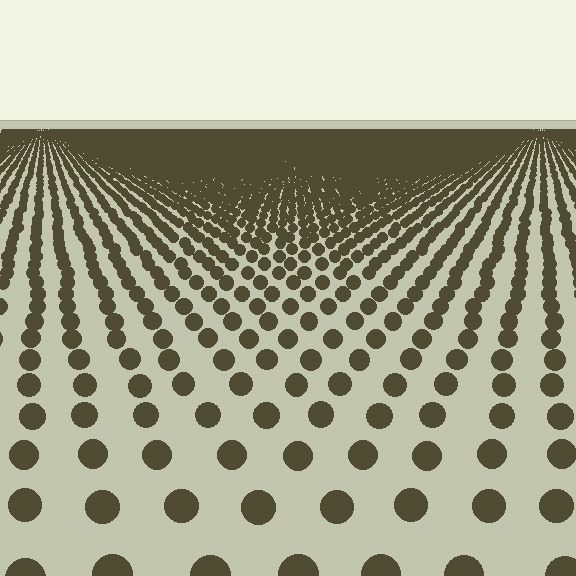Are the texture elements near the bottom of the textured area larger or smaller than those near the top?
Larger. Near the bottom, elements are closer to the viewer and appear at a bigger on-screen size.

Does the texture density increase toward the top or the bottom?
Density increases toward the top.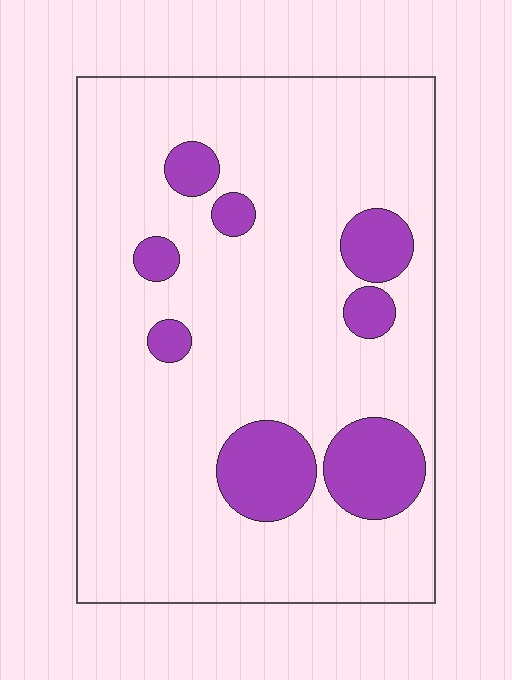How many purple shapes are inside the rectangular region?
8.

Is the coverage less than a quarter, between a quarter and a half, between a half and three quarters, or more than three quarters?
Less than a quarter.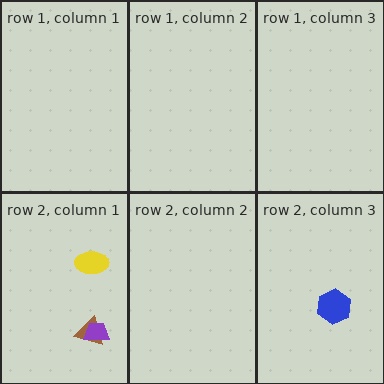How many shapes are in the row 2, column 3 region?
1.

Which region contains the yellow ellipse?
The row 2, column 1 region.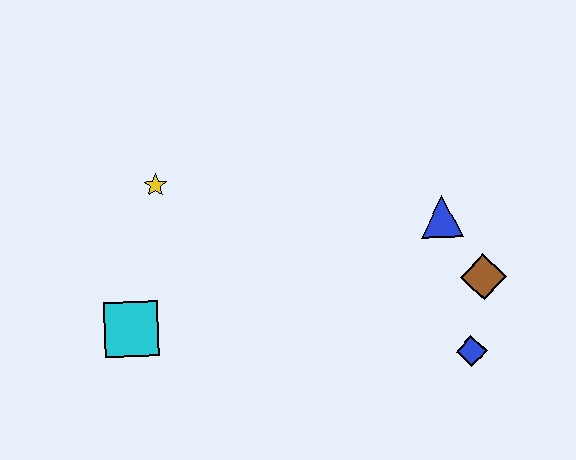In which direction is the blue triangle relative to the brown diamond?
The blue triangle is above the brown diamond.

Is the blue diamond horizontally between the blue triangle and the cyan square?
No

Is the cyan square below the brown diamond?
Yes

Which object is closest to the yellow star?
The cyan square is closest to the yellow star.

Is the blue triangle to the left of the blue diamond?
Yes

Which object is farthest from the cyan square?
The brown diamond is farthest from the cyan square.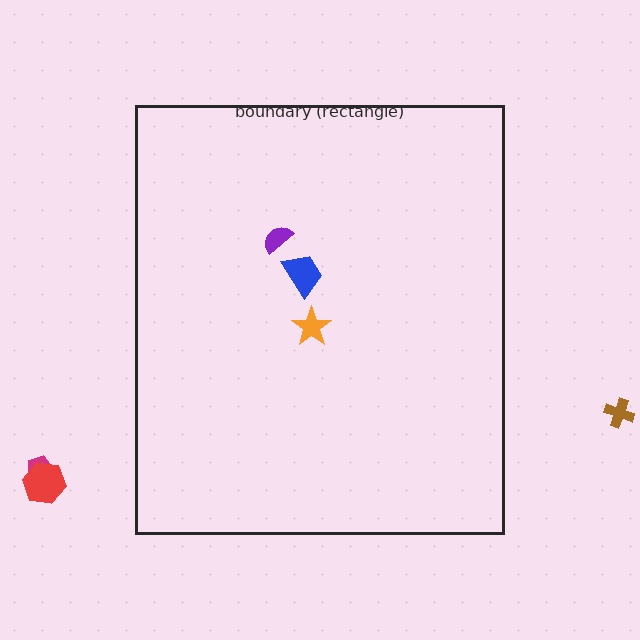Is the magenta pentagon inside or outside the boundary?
Outside.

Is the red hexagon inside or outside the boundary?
Outside.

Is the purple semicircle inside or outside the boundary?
Inside.